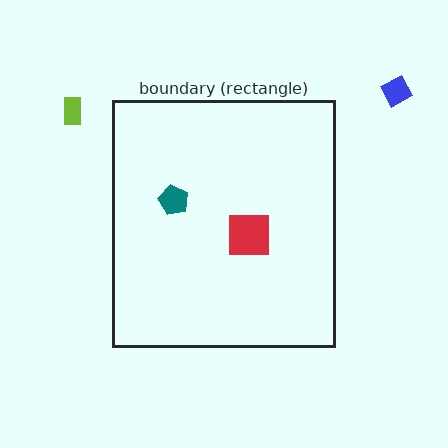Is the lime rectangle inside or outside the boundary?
Outside.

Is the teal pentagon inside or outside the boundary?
Inside.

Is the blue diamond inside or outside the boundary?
Outside.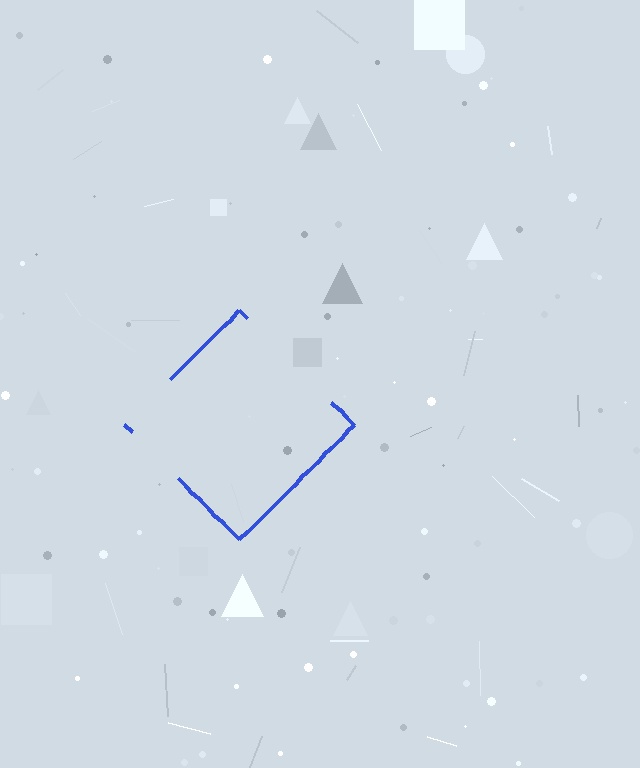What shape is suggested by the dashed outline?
The dashed outline suggests a diamond.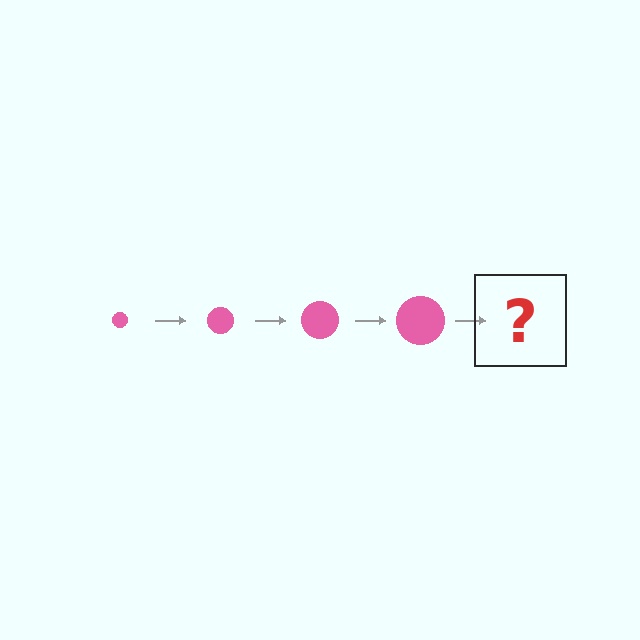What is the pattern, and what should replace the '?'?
The pattern is that the circle gets progressively larger each step. The '?' should be a pink circle, larger than the previous one.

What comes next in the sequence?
The next element should be a pink circle, larger than the previous one.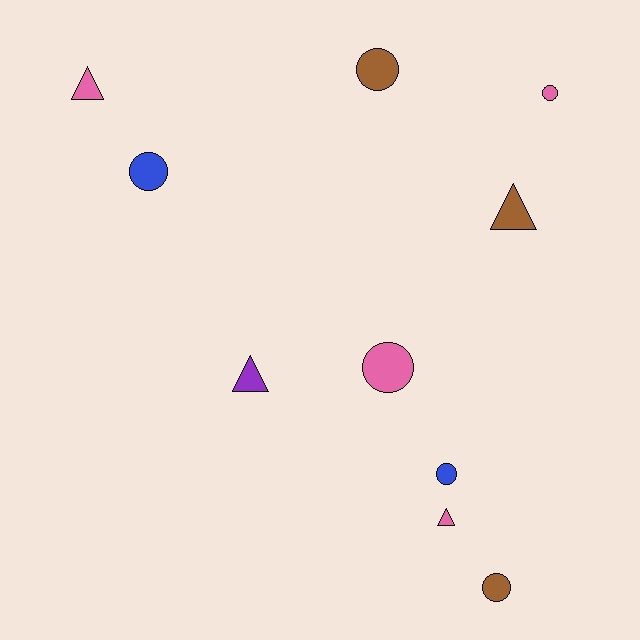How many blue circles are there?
There are 2 blue circles.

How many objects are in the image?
There are 10 objects.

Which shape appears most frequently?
Circle, with 6 objects.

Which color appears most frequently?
Pink, with 4 objects.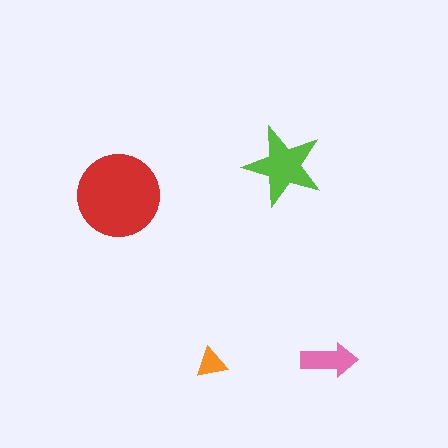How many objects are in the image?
There are 4 objects in the image.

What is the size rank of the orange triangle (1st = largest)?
4th.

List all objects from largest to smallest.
The red circle, the lime star, the pink arrow, the orange triangle.